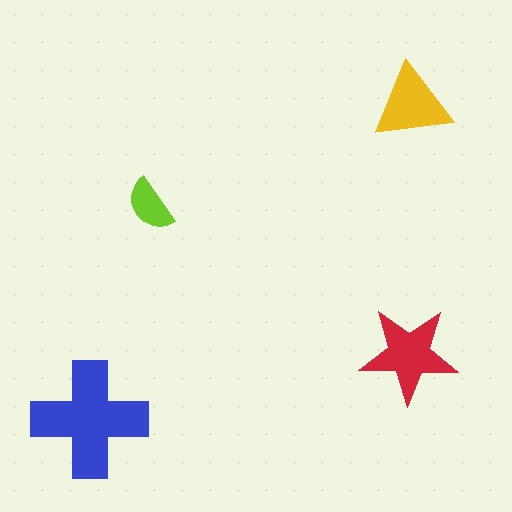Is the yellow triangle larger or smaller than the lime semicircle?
Larger.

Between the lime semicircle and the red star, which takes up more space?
The red star.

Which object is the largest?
The blue cross.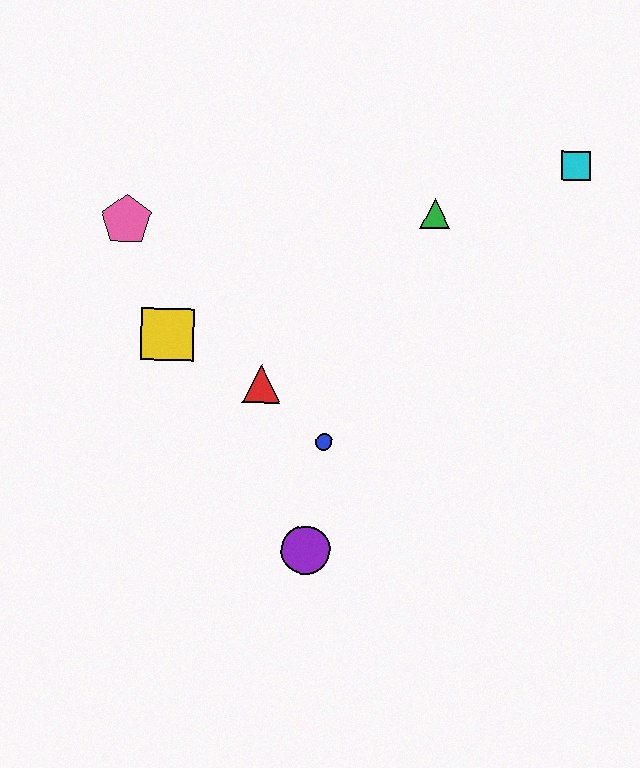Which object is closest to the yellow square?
The red triangle is closest to the yellow square.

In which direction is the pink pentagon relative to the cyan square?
The pink pentagon is to the left of the cyan square.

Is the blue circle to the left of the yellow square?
No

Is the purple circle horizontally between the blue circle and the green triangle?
No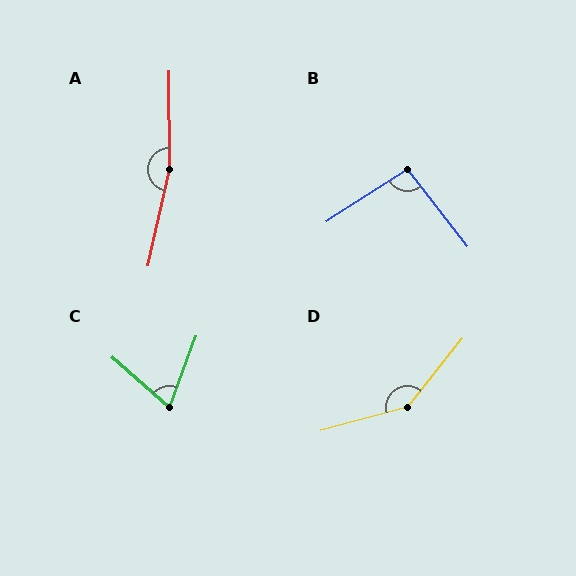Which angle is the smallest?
C, at approximately 69 degrees.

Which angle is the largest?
A, at approximately 167 degrees.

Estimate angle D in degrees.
Approximately 144 degrees.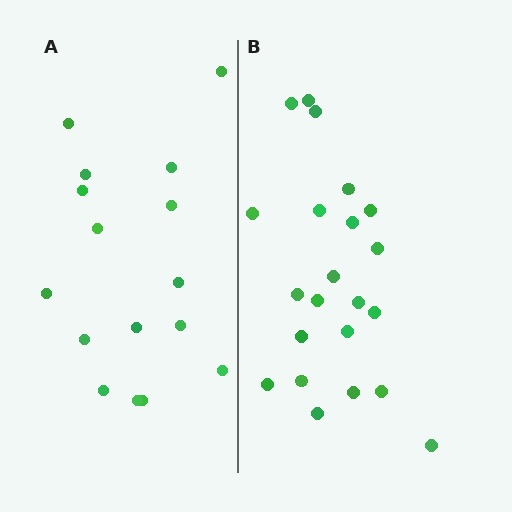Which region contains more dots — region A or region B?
Region B (the right region) has more dots.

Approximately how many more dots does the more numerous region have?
Region B has about 6 more dots than region A.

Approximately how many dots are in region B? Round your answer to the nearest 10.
About 20 dots. (The exact count is 22, which rounds to 20.)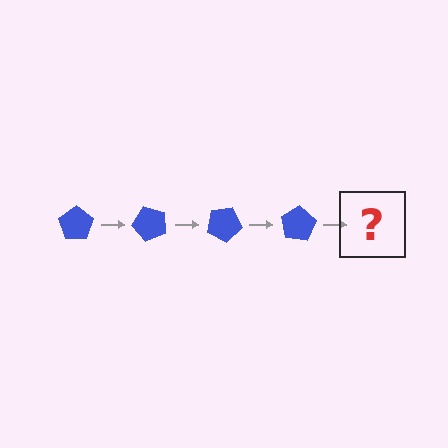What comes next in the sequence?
The next element should be a blue pentagon rotated 200 degrees.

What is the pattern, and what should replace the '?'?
The pattern is that the pentagon rotates 50 degrees each step. The '?' should be a blue pentagon rotated 200 degrees.